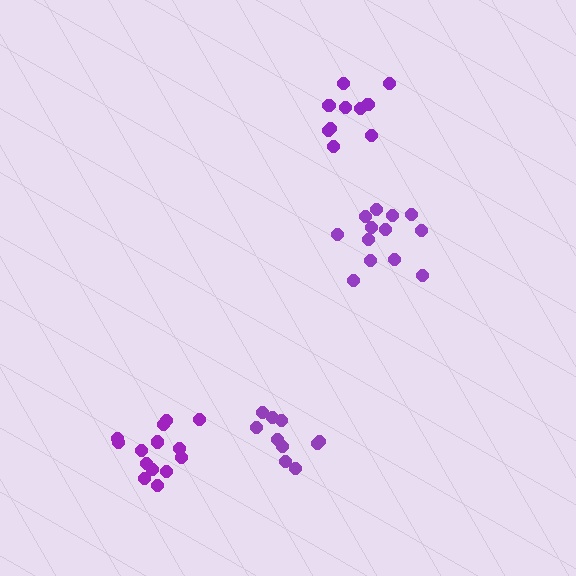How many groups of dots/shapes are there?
There are 4 groups.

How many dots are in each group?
Group 1: 13 dots, Group 2: 10 dots, Group 3: 10 dots, Group 4: 15 dots (48 total).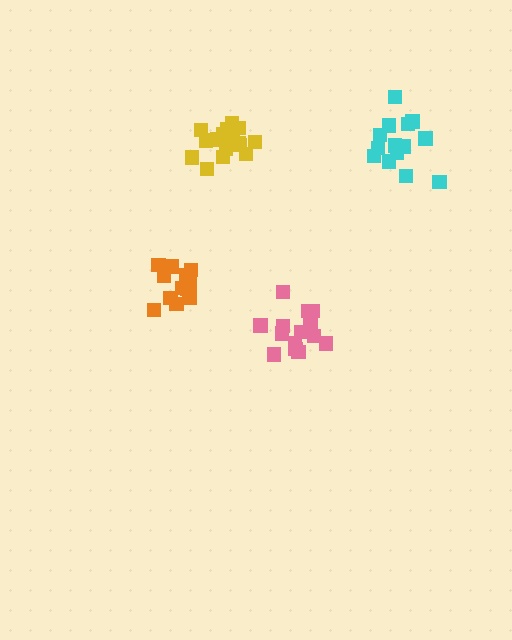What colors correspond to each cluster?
The clusters are colored: cyan, orange, pink, yellow.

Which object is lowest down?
The pink cluster is bottommost.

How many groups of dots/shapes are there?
There are 4 groups.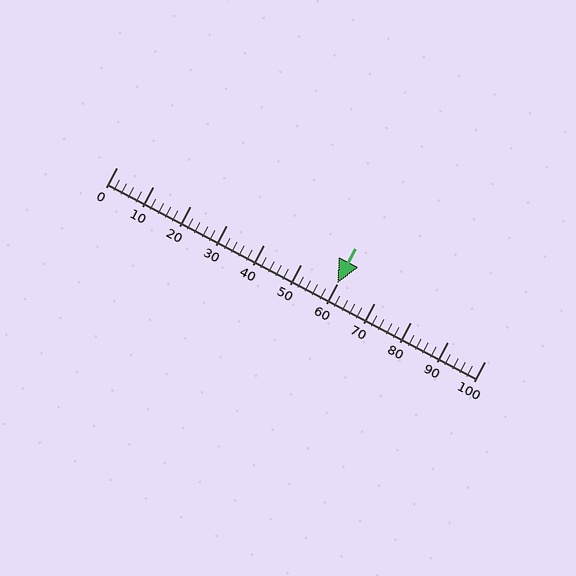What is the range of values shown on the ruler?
The ruler shows values from 0 to 100.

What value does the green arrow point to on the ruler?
The green arrow points to approximately 60.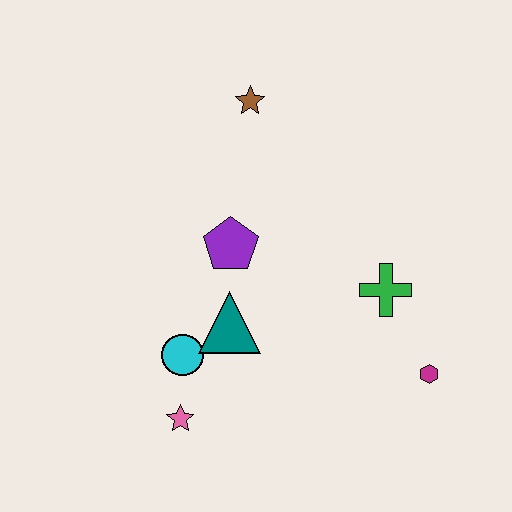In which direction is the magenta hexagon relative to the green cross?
The magenta hexagon is below the green cross.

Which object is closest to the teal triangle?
The cyan circle is closest to the teal triangle.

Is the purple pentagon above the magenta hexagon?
Yes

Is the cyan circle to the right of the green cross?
No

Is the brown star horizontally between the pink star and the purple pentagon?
No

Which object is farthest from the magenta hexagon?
The brown star is farthest from the magenta hexagon.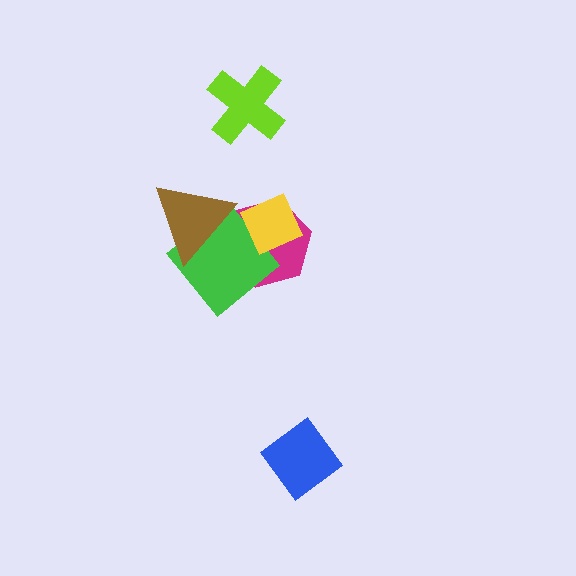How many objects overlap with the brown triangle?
2 objects overlap with the brown triangle.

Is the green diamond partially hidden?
Yes, it is partially covered by another shape.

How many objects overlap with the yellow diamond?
2 objects overlap with the yellow diamond.